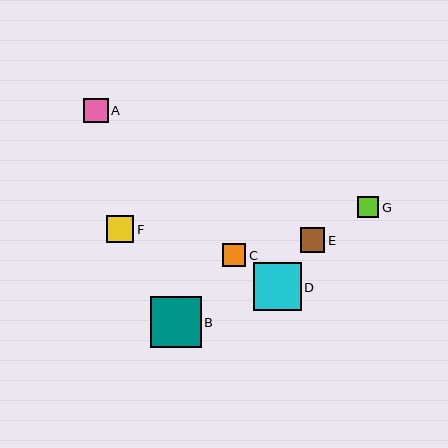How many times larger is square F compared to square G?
Square F is approximately 1.3 times the size of square G.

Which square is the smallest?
Square G is the smallest with a size of approximately 21 pixels.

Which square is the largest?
Square B is the largest with a size of approximately 51 pixels.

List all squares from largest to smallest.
From largest to smallest: B, D, F, E, A, C, G.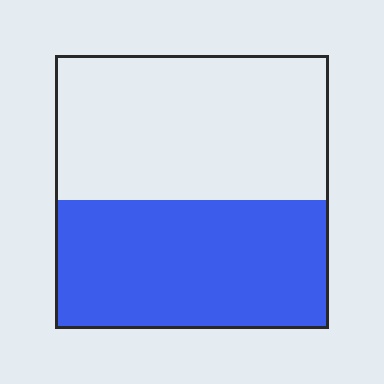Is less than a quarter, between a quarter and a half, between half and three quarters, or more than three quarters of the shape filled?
Between a quarter and a half.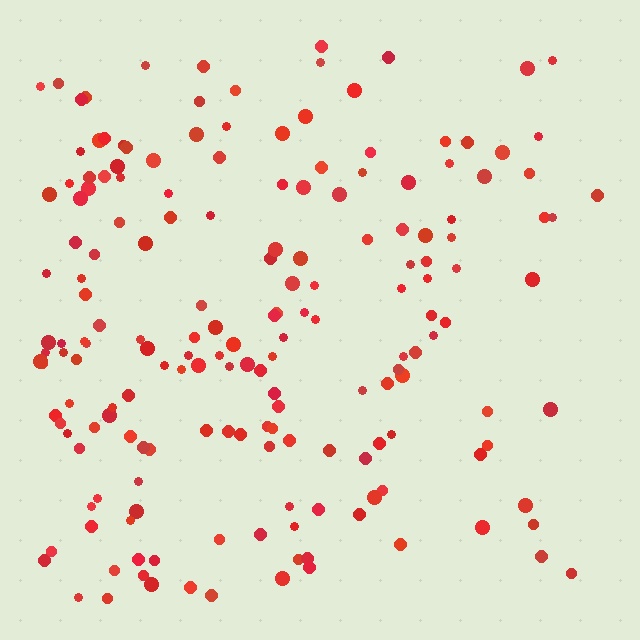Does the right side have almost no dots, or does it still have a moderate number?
Still a moderate number, just noticeably fewer than the left.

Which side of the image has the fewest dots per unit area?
The right.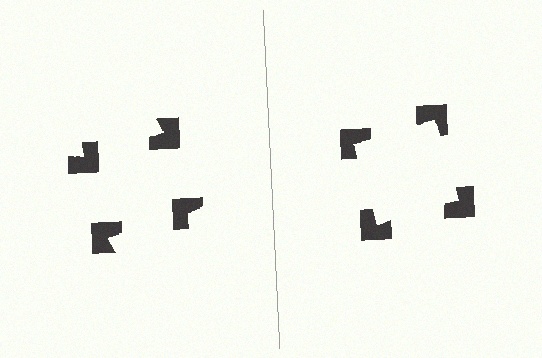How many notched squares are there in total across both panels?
8 — 4 on each side.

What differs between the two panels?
The notched squares are positioned identically on both sides; only the wedge orientations differ. On the right they align to a square; on the left they are misaligned.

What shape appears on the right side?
An illusory square.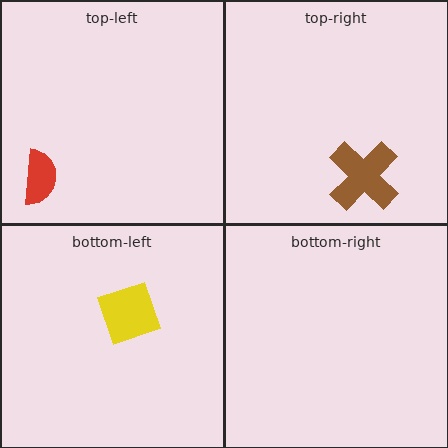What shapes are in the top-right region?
The brown cross.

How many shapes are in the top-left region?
1.